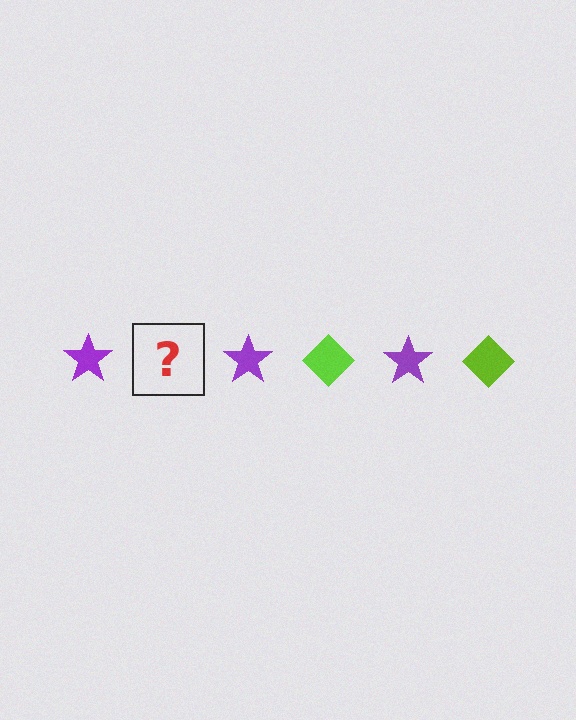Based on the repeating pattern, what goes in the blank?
The blank should be a lime diamond.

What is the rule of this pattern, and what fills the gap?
The rule is that the pattern alternates between purple star and lime diamond. The gap should be filled with a lime diamond.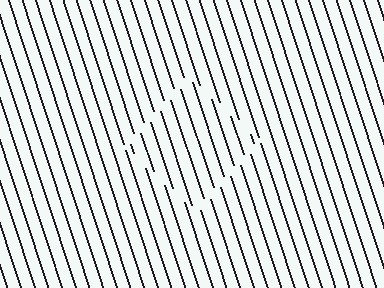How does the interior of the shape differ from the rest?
The interior of the shape contains the same grating, shifted by half a period — the contour is defined by the phase discontinuity where line-ends from the inner and outer gratings abut.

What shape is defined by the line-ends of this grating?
An illusory square. The interior of the shape contains the same grating, shifted by half a period — the contour is defined by the phase discontinuity where line-ends from the inner and outer gratings abut.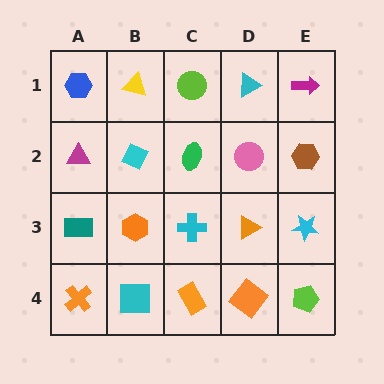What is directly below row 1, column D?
A pink circle.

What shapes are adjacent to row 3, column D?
A pink circle (row 2, column D), an orange diamond (row 4, column D), a cyan cross (row 3, column C), a cyan star (row 3, column E).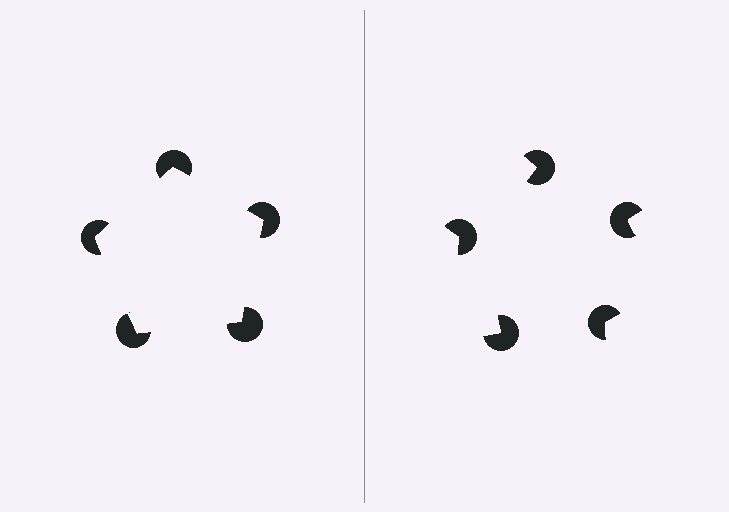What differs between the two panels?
The pac-man discs are positioned identically on both sides; only the wedge orientations differ. On the left they align to a pentagon; on the right they are misaligned.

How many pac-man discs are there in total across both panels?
10 — 5 on each side.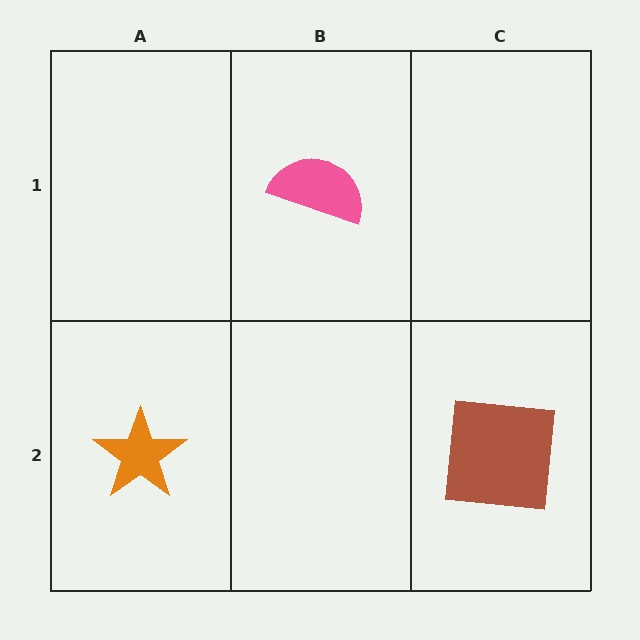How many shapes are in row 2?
2 shapes.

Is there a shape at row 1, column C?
No, that cell is empty.